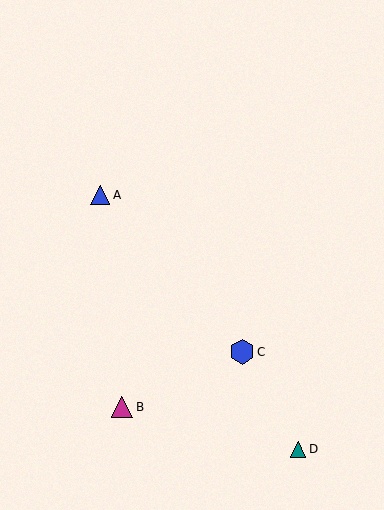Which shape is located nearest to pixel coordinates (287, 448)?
The teal triangle (labeled D) at (298, 449) is nearest to that location.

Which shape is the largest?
The blue hexagon (labeled C) is the largest.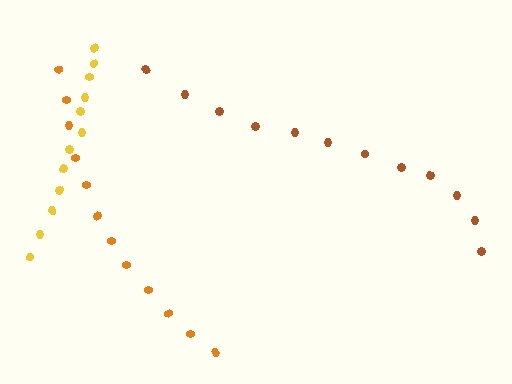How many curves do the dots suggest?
There are 3 distinct paths.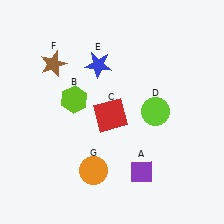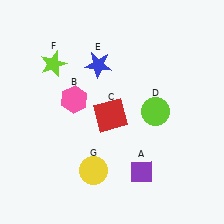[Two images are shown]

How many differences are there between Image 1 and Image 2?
There are 3 differences between the two images.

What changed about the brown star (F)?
In Image 1, F is brown. In Image 2, it changed to lime.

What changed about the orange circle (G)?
In Image 1, G is orange. In Image 2, it changed to yellow.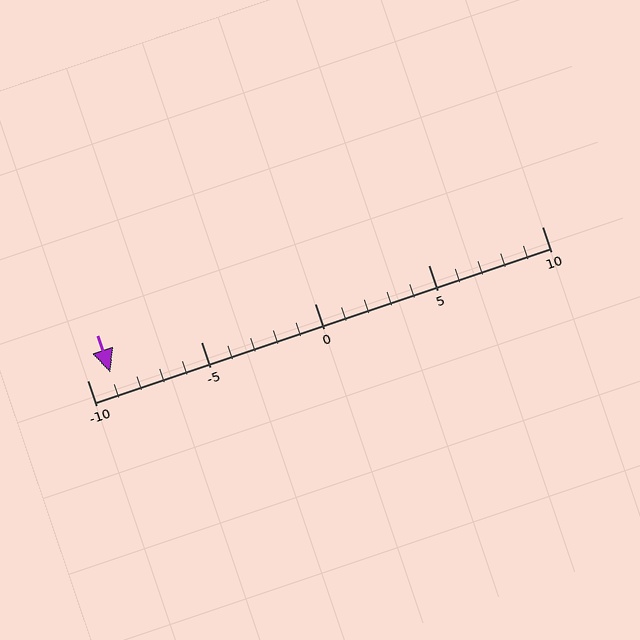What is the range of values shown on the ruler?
The ruler shows values from -10 to 10.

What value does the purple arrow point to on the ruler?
The purple arrow points to approximately -9.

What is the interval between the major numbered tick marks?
The major tick marks are spaced 5 units apart.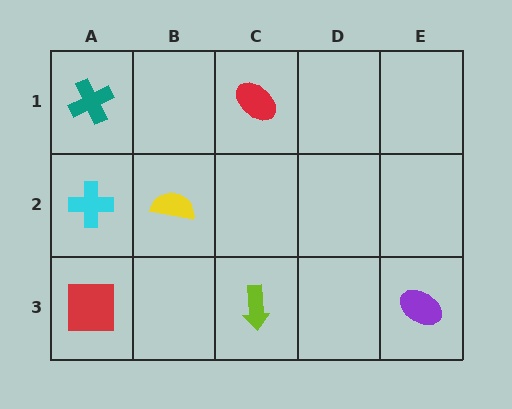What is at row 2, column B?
A yellow semicircle.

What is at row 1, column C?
A red ellipse.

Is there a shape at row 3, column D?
No, that cell is empty.